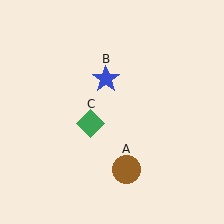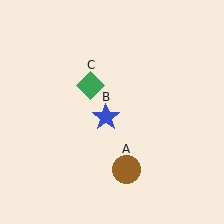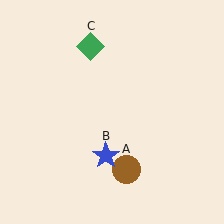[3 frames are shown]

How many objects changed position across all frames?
2 objects changed position: blue star (object B), green diamond (object C).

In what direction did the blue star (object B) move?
The blue star (object B) moved down.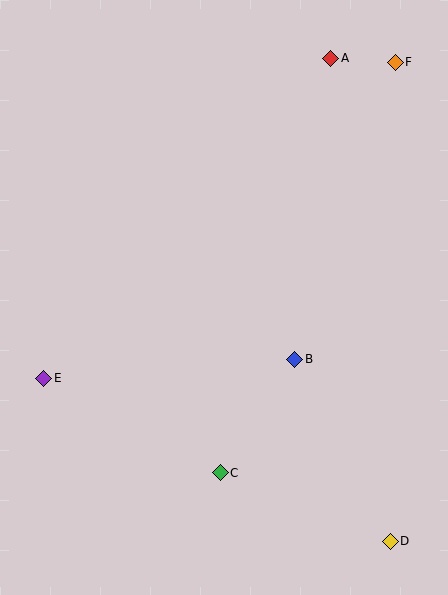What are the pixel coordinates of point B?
Point B is at (295, 359).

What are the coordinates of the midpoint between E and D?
The midpoint between E and D is at (217, 460).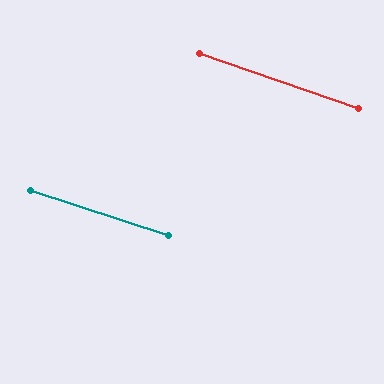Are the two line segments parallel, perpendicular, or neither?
Parallel — their directions differ by only 0.9°.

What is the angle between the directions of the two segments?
Approximately 1 degree.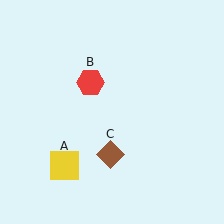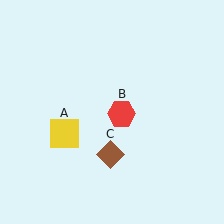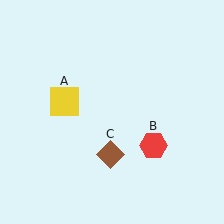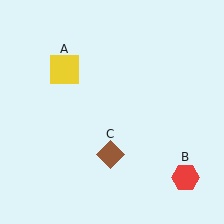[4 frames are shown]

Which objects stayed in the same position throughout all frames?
Brown diamond (object C) remained stationary.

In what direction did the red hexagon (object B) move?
The red hexagon (object B) moved down and to the right.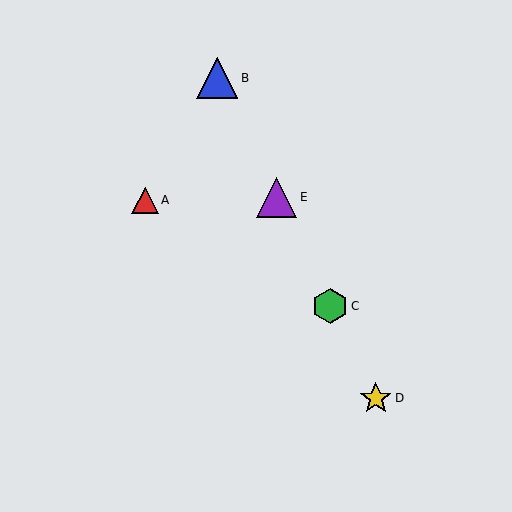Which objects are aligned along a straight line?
Objects B, C, D, E are aligned along a straight line.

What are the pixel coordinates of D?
Object D is at (376, 398).